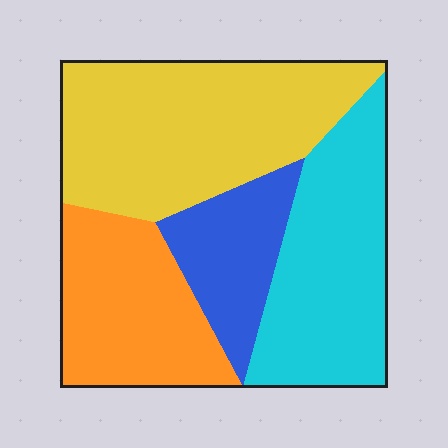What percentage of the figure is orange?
Orange takes up about one fifth (1/5) of the figure.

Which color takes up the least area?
Blue, at roughly 15%.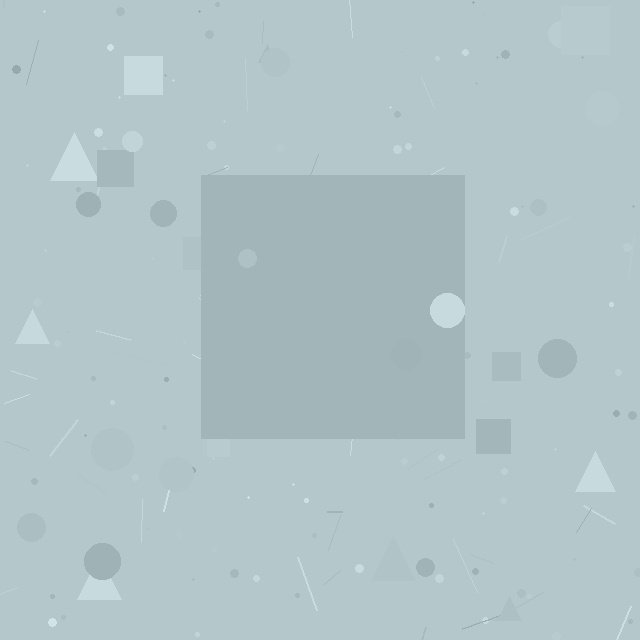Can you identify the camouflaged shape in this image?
The camouflaged shape is a square.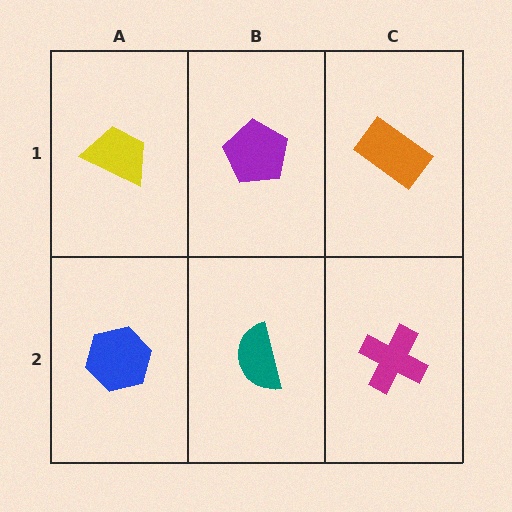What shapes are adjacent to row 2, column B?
A purple pentagon (row 1, column B), a blue hexagon (row 2, column A), a magenta cross (row 2, column C).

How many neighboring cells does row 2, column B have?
3.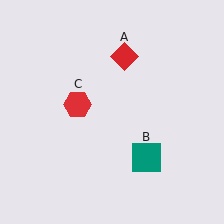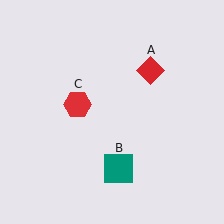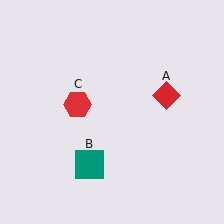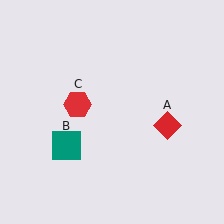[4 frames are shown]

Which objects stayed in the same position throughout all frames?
Red hexagon (object C) remained stationary.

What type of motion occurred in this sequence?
The red diamond (object A), teal square (object B) rotated clockwise around the center of the scene.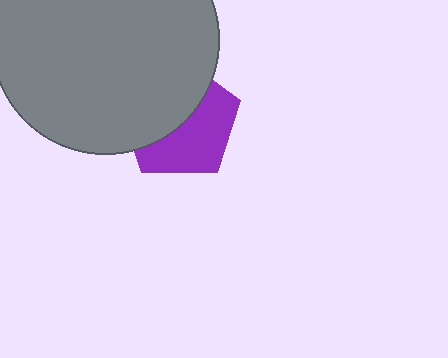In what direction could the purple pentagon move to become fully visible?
The purple pentagon could move toward the lower-right. That would shift it out from behind the gray circle entirely.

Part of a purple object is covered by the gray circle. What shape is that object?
It is a pentagon.